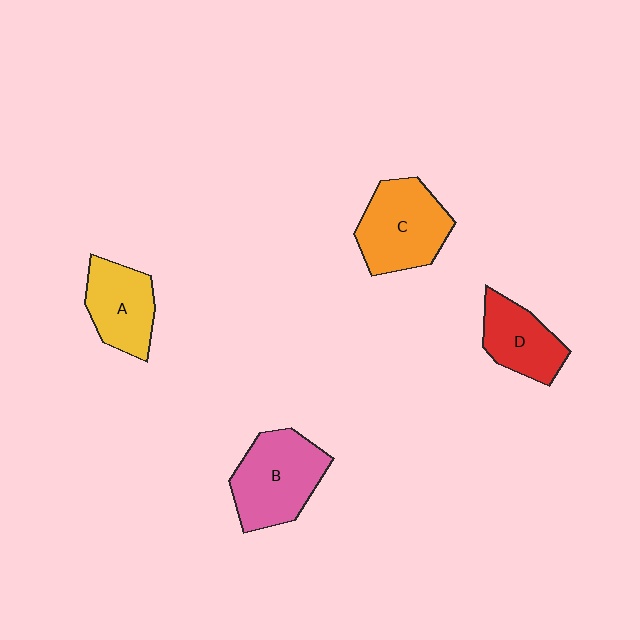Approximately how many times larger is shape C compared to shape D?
Approximately 1.4 times.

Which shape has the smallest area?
Shape D (red).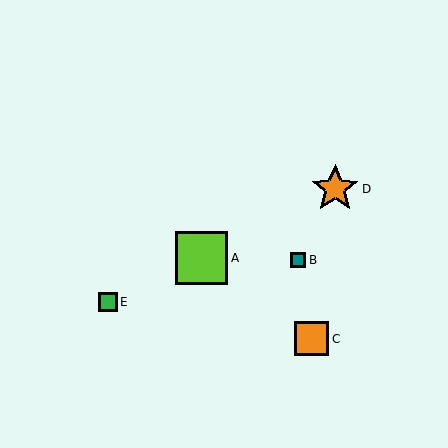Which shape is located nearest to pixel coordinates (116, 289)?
The green square (labeled E) at (108, 302) is nearest to that location.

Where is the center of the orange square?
The center of the orange square is at (312, 339).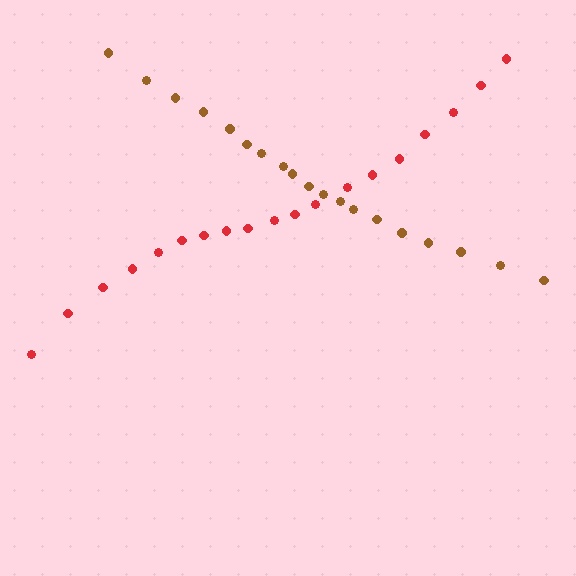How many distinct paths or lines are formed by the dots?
There are 2 distinct paths.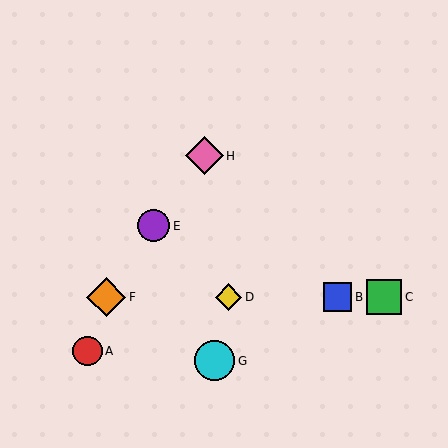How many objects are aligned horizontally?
4 objects (B, C, D, F) are aligned horizontally.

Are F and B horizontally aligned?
Yes, both are at y≈297.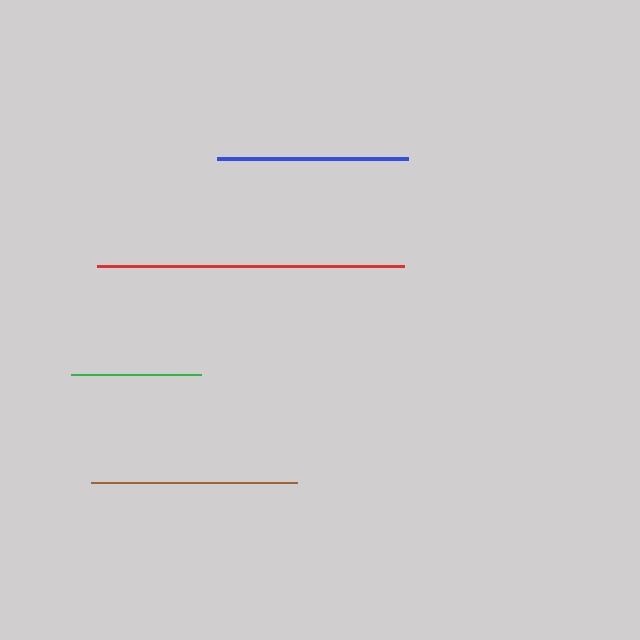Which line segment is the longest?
The red line is the longest at approximately 307 pixels.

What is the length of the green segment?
The green segment is approximately 130 pixels long.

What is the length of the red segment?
The red segment is approximately 307 pixels long.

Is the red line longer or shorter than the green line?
The red line is longer than the green line.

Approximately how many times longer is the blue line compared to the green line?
The blue line is approximately 1.5 times the length of the green line.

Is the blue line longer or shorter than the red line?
The red line is longer than the blue line.